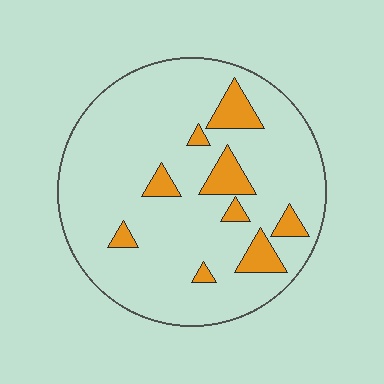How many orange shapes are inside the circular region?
9.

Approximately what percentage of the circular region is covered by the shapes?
Approximately 15%.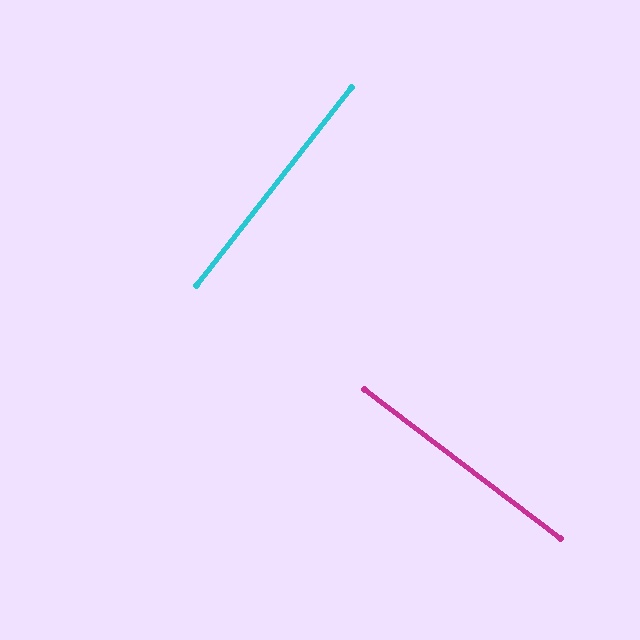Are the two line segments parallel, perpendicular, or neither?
Perpendicular — they meet at approximately 89°.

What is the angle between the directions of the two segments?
Approximately 89 degrees.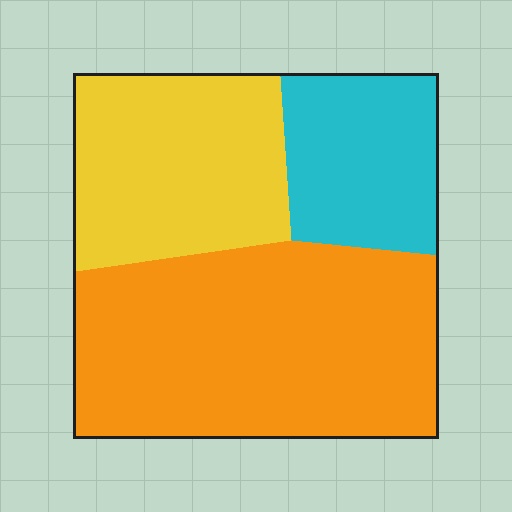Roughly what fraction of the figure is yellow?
Yellow covers roughly 30% of the figure.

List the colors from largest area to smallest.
From largest to smallest: orange, yellow, cyan.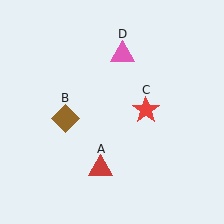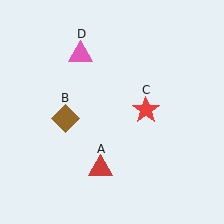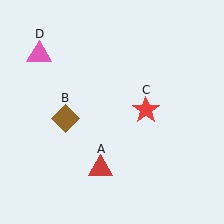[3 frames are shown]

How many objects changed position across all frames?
1 object changed position: pink triangle (object D).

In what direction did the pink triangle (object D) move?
The pink triangle (object D) moved left.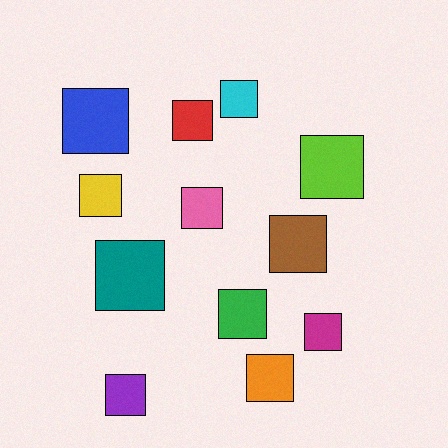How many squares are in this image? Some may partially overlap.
There are 12 squares.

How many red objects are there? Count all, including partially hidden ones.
There is 1 red object.